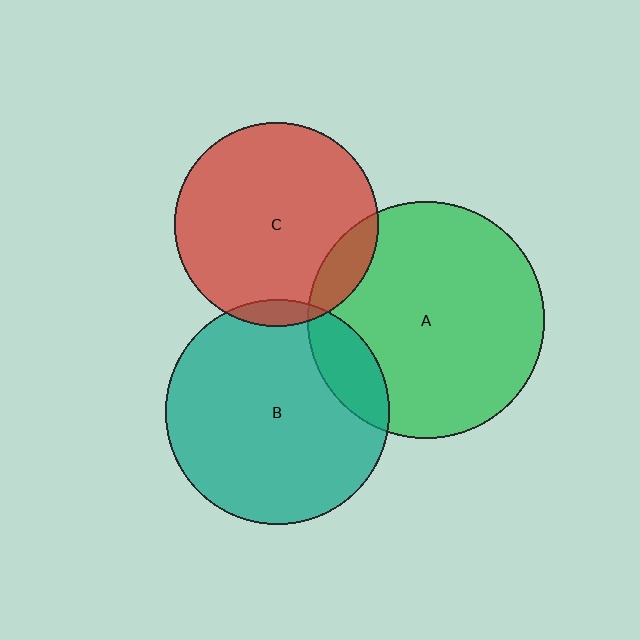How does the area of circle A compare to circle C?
Approximately 1.3 times.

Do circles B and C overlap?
Yes.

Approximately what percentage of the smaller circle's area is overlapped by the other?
Approximately 5%.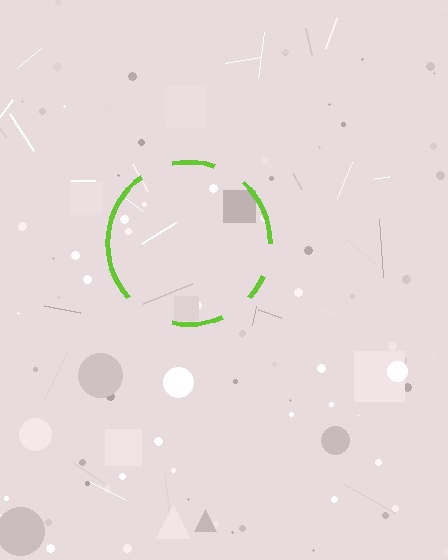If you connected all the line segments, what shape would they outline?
They would outline a circle.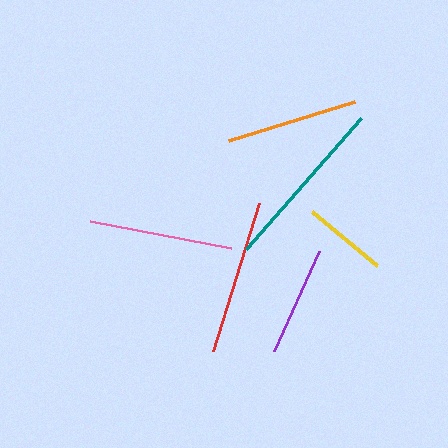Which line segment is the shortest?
The yellow line is the shortest at approximately 85 pixels.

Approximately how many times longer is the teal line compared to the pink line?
The teal line is approximately 1.2 times the length of the pink line.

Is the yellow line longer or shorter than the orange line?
The orange line is longer than the yellow line.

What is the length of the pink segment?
The pink segment is approximately 144 pixels long.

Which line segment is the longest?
The teal line is the longest at approximately 175 pixels.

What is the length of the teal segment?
The teal segment is approximately 175 pixels long.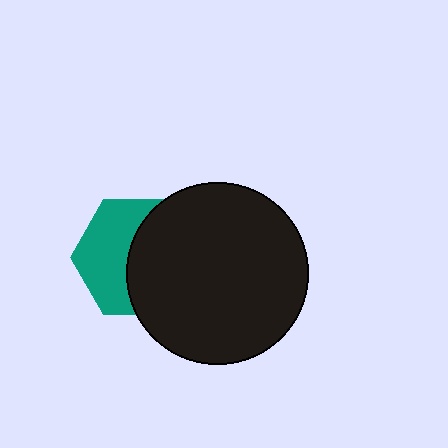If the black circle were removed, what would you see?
You would see the complete teal hexagon.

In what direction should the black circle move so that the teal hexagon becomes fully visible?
The black circle should move right. That is the shortest direction to clear the overlap and leave the teal hexagon fully visible.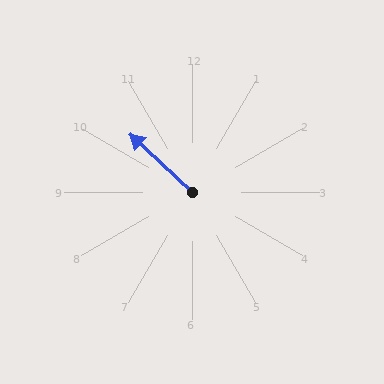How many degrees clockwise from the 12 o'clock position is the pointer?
Approximately 313 degrees.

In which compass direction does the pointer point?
Northwest.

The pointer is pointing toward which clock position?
Roughly 10 o'clock.